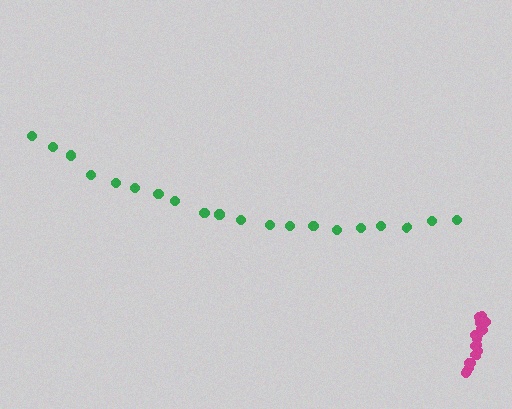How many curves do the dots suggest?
There are 2 distinct paths.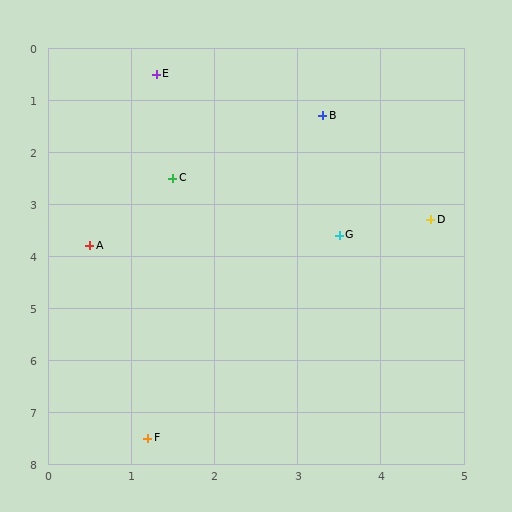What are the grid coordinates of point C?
Point C is at approximately (1.5, 2.5).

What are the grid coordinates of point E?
Point E is at approximately (1.3, 0.5).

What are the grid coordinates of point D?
Point D is at approximately (4.6, 3.3).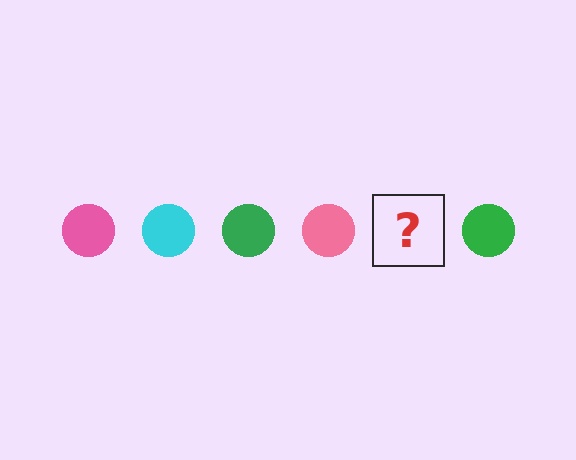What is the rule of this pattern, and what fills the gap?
The rule is that the pattern cycles through pink, cyan, green circles. The gap should be filled with a cyan circle.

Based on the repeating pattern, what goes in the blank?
The blank should be a cyan circle.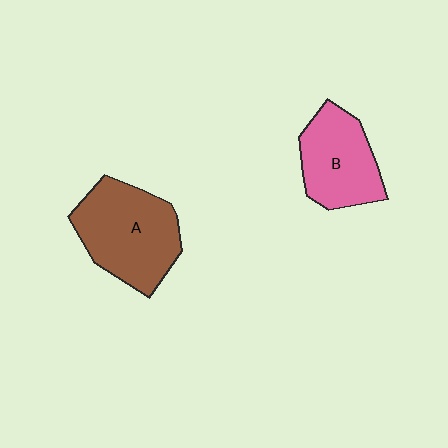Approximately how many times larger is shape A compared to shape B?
Approximately 1.3 times.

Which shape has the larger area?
Shape A (brown).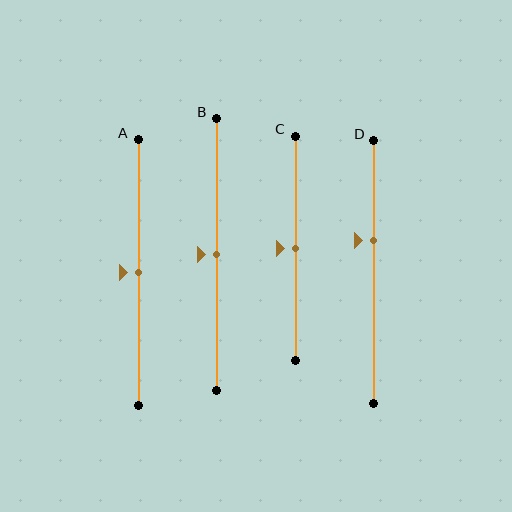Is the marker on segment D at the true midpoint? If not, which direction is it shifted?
No, the marker on segment D is shifted upward by about 12% of the segment length.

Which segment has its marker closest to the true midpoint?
Segment A has its marker closest to the true midpoint.